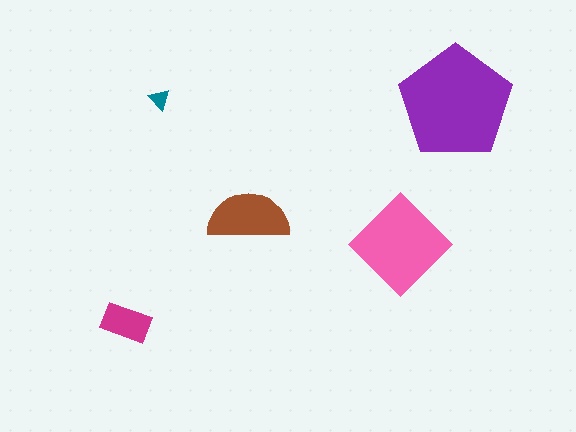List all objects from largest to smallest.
The purple pentagon, the pink diamond, the brown semicircle, the magenta rectangle, the teal triangle.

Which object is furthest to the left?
The magenta rectangle is leftmost.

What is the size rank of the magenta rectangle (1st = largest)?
4th.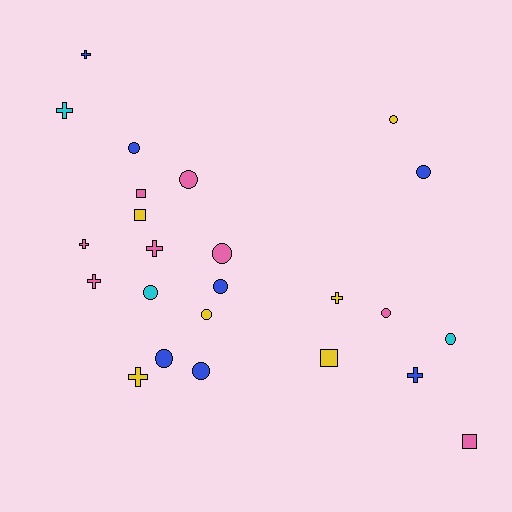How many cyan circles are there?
There are 2 cyan circles.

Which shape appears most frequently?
Circle, with 12 objects.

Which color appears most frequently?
Pink, with 8 objects.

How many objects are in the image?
There are 24 objects.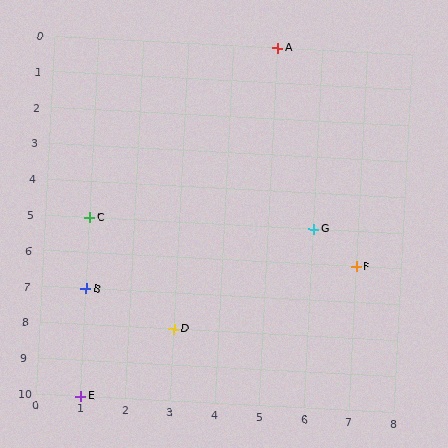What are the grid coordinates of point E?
Point E is at grid coordinates (1, 10).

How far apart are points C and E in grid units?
Points C and E are 5 rows apart.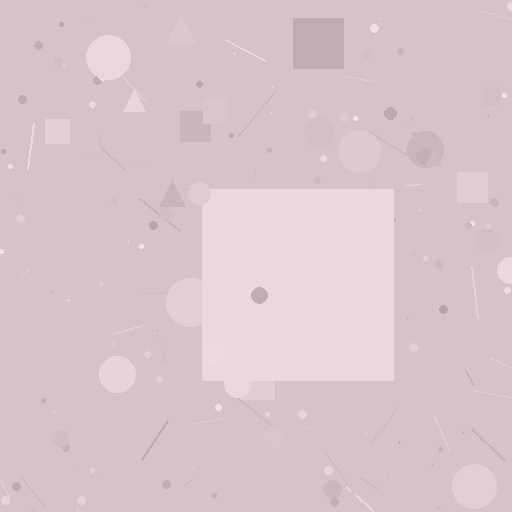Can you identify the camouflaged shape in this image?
The camouflaged shape is a square.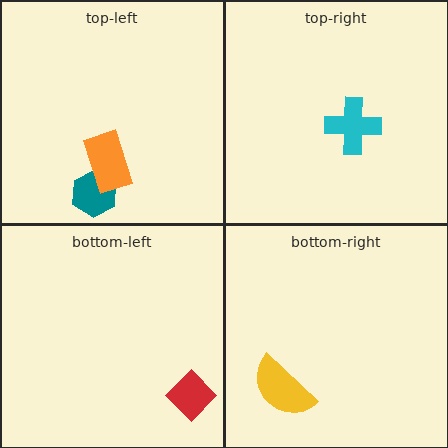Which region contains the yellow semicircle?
The bottom-right region.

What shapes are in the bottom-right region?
The yellow semicircle.